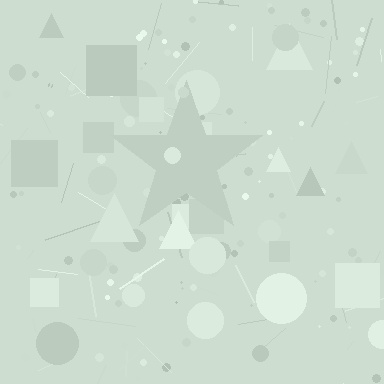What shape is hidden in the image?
A star is hidden in the image.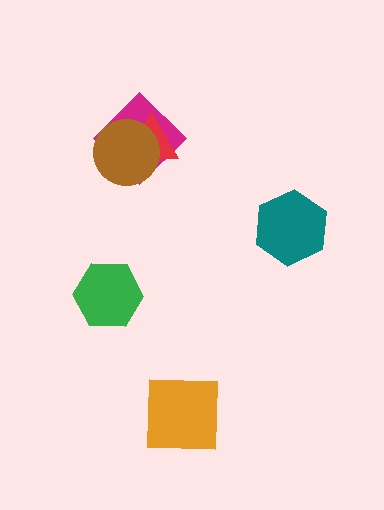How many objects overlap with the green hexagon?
0 objects overlap with the green hexagon.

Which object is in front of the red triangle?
The brown circle is in front of the red triangle.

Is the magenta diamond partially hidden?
Yes, it is partially covered by another shape.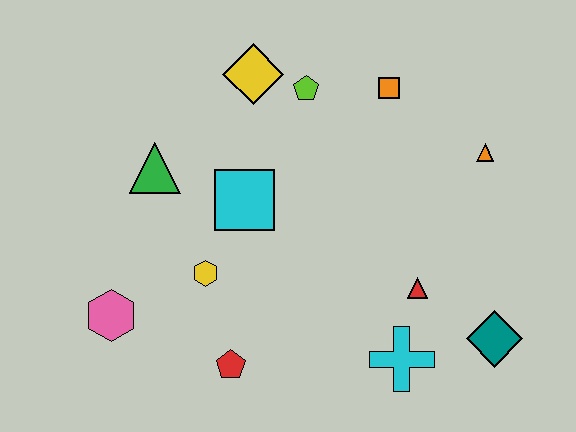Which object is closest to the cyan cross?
The red triangle is closest to the cyan cross.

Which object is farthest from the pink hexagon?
The orange triangle is farthest from the pink hexagon.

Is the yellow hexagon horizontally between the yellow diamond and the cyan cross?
No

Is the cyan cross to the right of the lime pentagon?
Yes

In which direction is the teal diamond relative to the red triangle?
The teal diamond is to the right of the red triangle.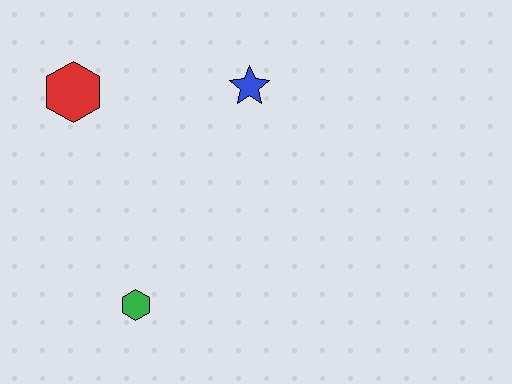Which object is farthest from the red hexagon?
The green hexagon is farthest from the red hexagon.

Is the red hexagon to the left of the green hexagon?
Yes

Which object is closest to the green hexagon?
The red hexagon is closest to the green hexagon.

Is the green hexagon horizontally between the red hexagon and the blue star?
Yes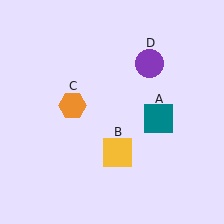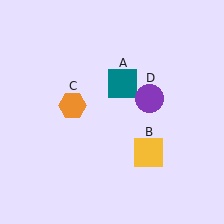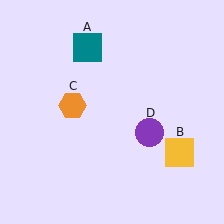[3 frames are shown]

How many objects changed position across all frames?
3 objects changed position: teal square (object A), yellow square (object B), purple circle (object D).